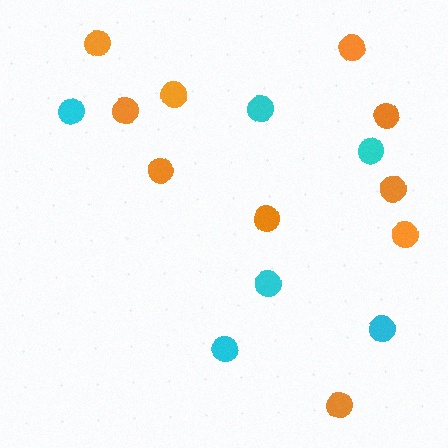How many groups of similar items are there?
There are 2 groups: one group of cyan circles (6) and one group of orange circles (10).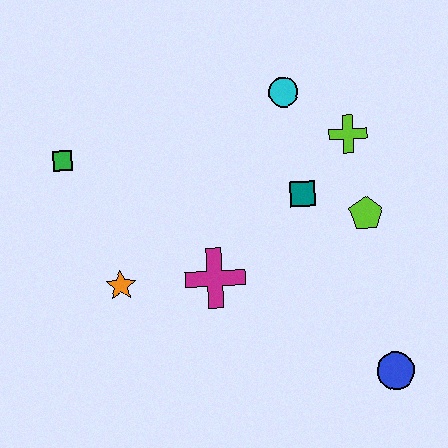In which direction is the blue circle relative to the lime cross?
The blue circle is below the lime cross.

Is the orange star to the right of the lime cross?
No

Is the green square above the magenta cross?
Yes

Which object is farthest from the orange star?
The blue circle is farthest from the orange star.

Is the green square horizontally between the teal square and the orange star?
No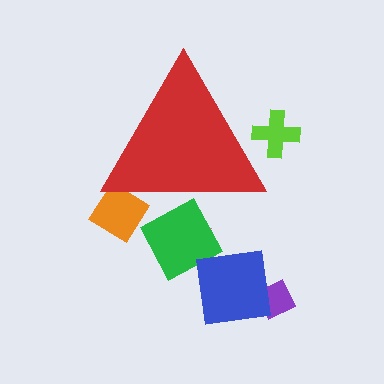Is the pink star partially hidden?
Yes, the pink star is partially hidden behind the red triangle.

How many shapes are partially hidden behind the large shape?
4 shapes are partially hidden.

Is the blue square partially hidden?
No, the blue square is fully visible.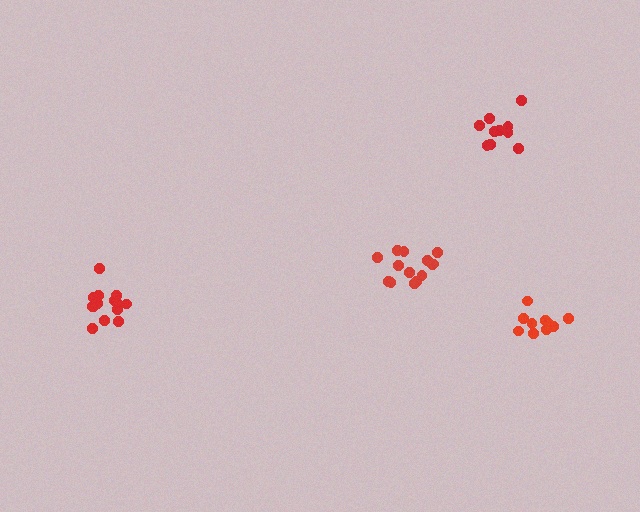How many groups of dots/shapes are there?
There are 4 groups.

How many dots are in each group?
Group 1: 14 dots, Group 2: 14 dots, Group 3: 10 dots, Group 4: 10 dots (48 total).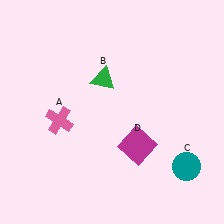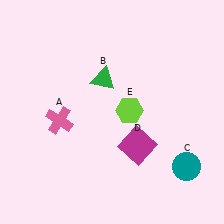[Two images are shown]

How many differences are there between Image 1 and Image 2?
There is 1 difference between the two images.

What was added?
A lime hexagon (E) was added in Image 2.